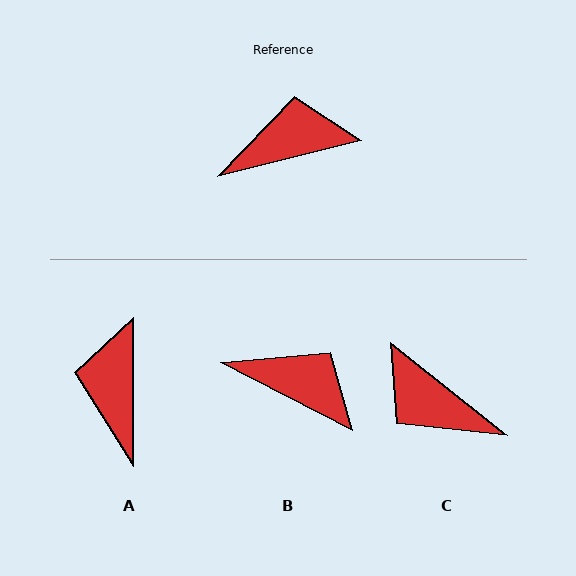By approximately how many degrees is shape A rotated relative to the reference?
Approximately 76 degrees counter-clockwise.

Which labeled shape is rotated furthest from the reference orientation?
C, about 127 degrees away.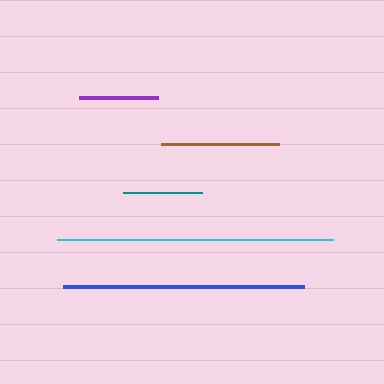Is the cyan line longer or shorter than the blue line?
The cyan line is longer than the blue line.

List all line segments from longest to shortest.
From longest to shortest: cyan, blue, brown, purple, teal.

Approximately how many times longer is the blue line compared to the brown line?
The blue line is approximately 2.0 times the length of the brown line.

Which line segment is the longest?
The cyan line is the longest at approximately 276 pixels.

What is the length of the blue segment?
The blue segment is approximately 241 pixels long.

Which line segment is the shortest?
The teal line is the shortest at approximately 79 pixels.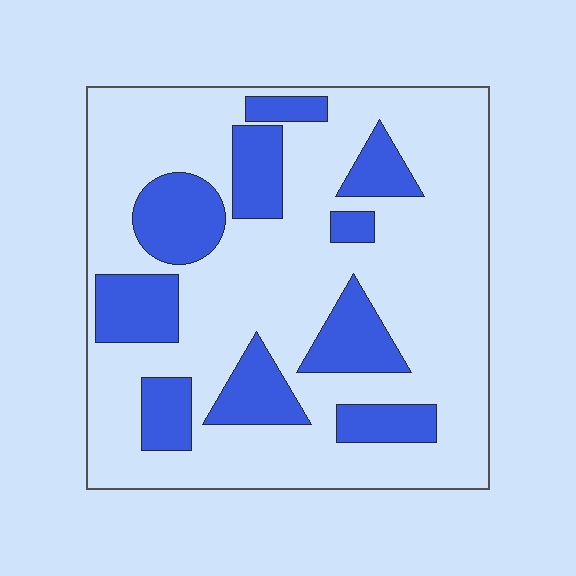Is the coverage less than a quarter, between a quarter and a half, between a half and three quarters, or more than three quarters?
Between a quarter and a half.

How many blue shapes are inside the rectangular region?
10.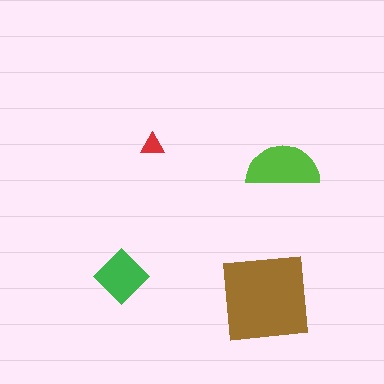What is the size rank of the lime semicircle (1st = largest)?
2nd.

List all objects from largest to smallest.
The brown square, the lime semicircle, the green diamond, the red triangle.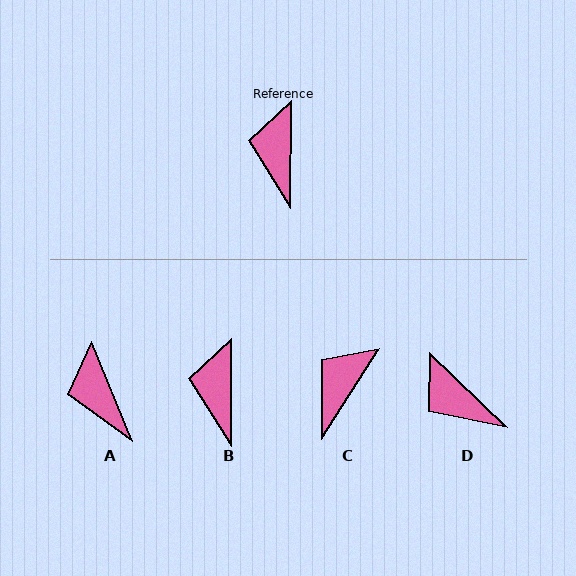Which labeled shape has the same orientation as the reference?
B.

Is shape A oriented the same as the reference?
No, it is off by about 23 degrees.